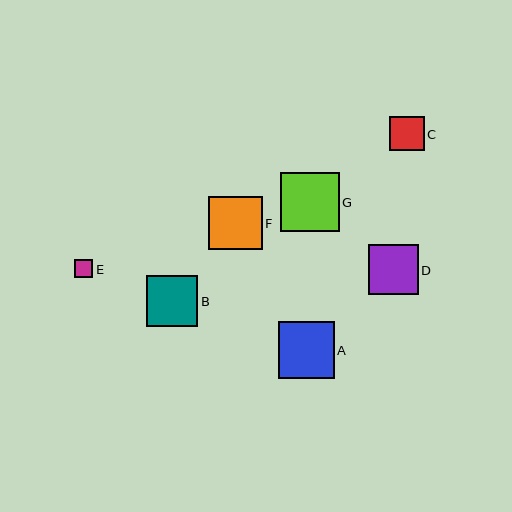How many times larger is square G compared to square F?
Square G is approximately 1.1 times the size of square F.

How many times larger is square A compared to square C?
Square A is approximately 1.6 times the size of square C.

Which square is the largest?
Square G is the largest with a size of approximately 59 pixels.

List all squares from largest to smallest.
From largest to smallest: G, A, F, B, D, C, E.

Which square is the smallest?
Square E is the smallest with a size of approximately 18 pixels.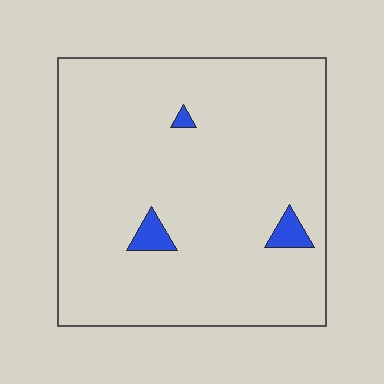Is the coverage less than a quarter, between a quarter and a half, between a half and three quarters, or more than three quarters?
Less than a quarter.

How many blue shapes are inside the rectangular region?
3.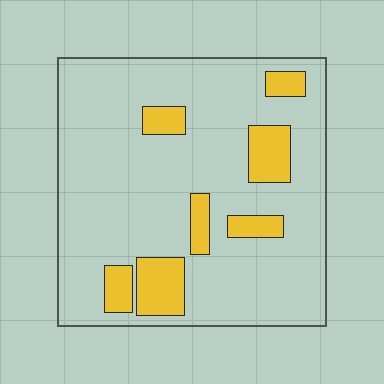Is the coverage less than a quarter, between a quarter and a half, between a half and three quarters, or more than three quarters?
Less than a quarter.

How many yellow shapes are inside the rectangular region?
7.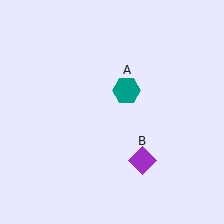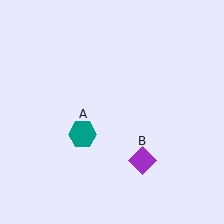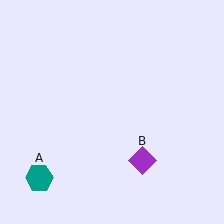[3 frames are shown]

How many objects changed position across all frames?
1 object changed position: teal hexagon (object A).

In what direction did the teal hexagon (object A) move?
The teal hexagon (object A) moved down and to the left.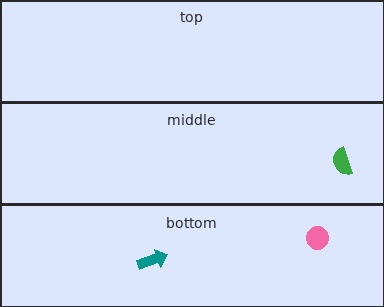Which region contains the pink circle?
The bottom region.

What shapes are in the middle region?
The green semicircle.